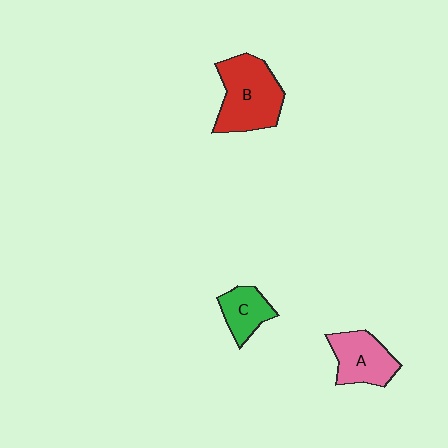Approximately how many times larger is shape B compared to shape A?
Approximately 1.4 times.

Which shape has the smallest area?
Shape C (green).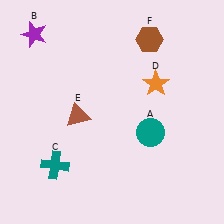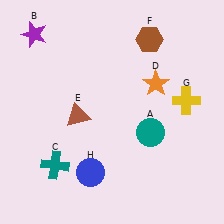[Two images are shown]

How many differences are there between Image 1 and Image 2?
There are 2 differences between the two images.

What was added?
A yellow cross (G), a blue circle (H) were added in Image 2.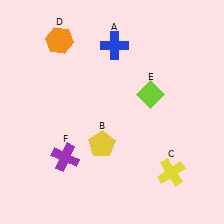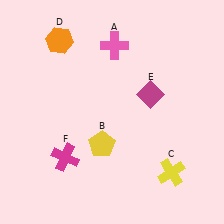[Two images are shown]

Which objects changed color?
A changed from blue to pink. E changed from lime to magenta. F changed from purple to magenta.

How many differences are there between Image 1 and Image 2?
There are 3 differences between the two images.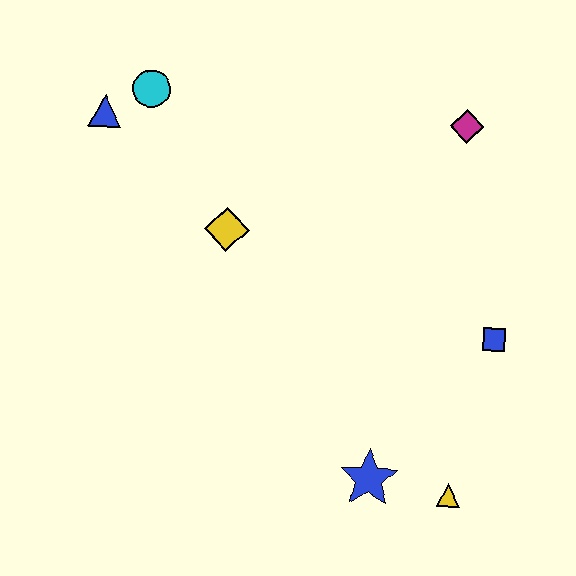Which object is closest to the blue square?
The yellow triangle is closest to the blue square.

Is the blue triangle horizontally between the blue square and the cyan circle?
No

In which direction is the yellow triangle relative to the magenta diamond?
The yellow triangle is below the magenta diamond.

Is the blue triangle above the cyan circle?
No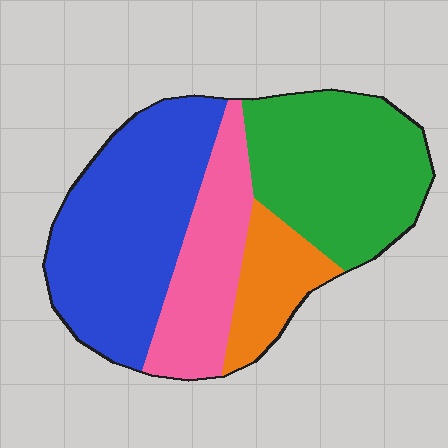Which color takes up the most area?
Blue, at roughly 35%.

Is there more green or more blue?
Blue.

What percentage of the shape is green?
Green covers roughly 30% of the shape.